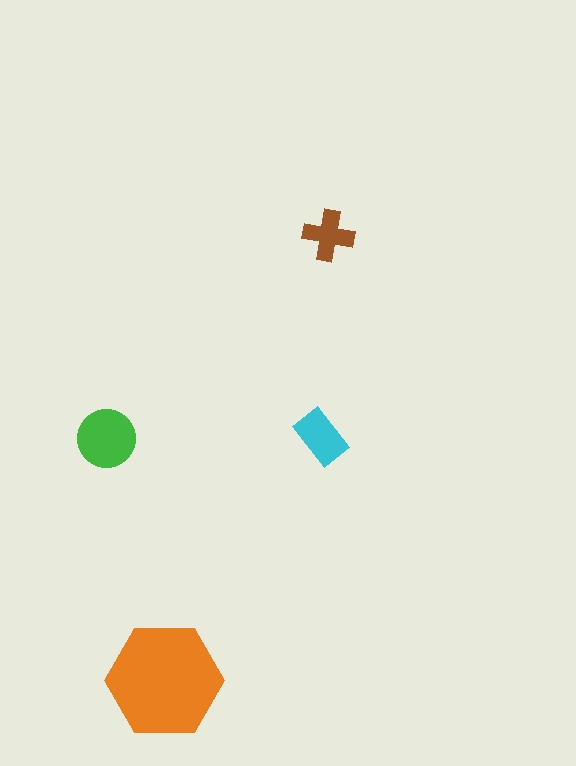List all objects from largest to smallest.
The orange hexagon, the green circle, the cyan rectangle, the brown cross.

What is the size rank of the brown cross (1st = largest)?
4th.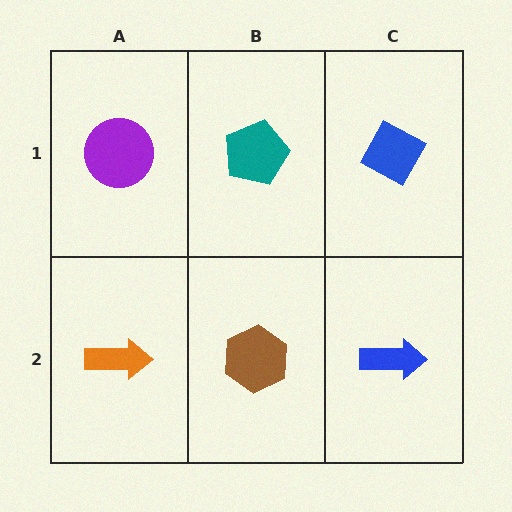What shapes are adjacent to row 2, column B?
A teal pentagon (row 1, column B), an orange arrow (row 2, column A), a blue arrow (row 2, column C).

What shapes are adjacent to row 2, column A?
A purple circle (row 1, column A), a brown hexagon (row 2, column B).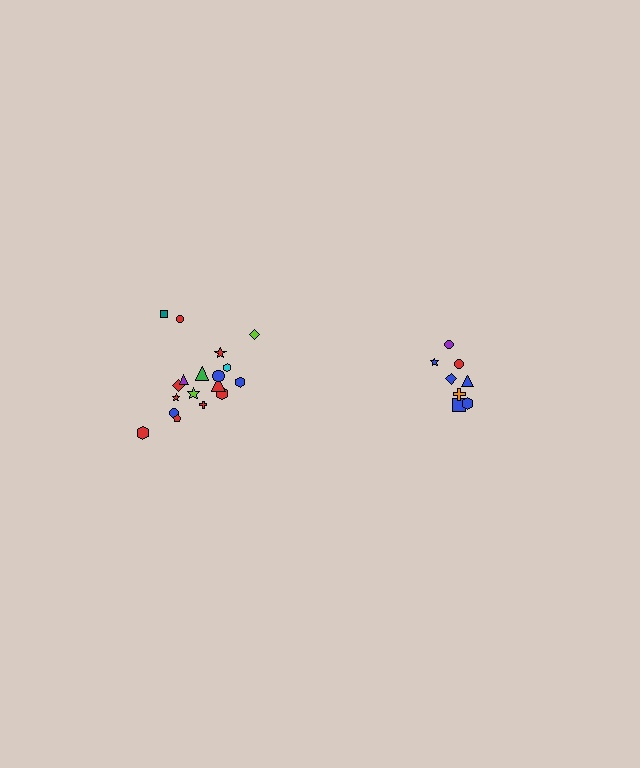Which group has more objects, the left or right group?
The left group.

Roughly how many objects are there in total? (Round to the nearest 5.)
Roughly 25 objects in total.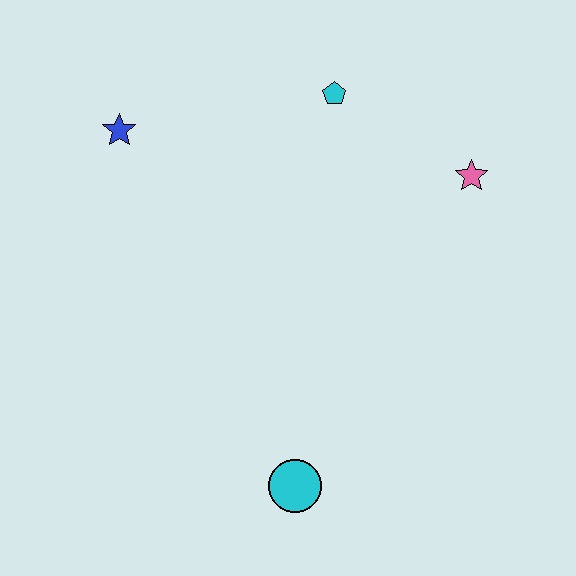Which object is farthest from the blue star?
The cyan circle is farthest from the blue star.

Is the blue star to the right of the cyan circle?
No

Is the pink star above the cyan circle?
Yes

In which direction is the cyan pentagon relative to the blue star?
The cyan pentagon is to the right of the blue star.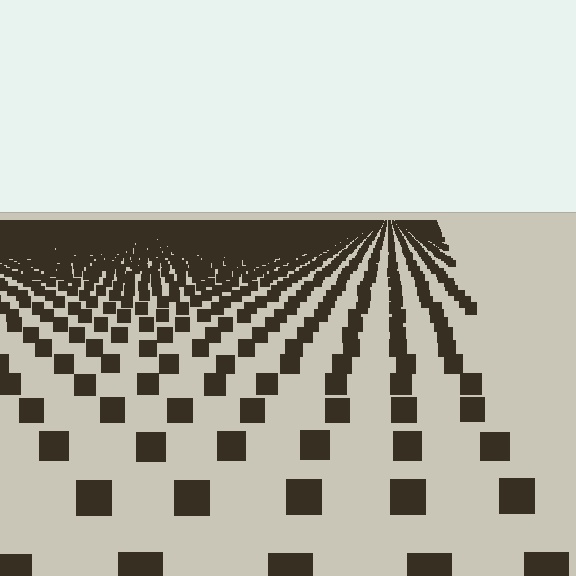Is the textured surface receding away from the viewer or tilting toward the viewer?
The surface is receding away from the viewer. Texture elements get smaller and denser toward the top.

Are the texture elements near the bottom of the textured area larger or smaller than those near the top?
Larger. Near the bottom, elements are closer to the viewer and appear at a bigger on-screen size.